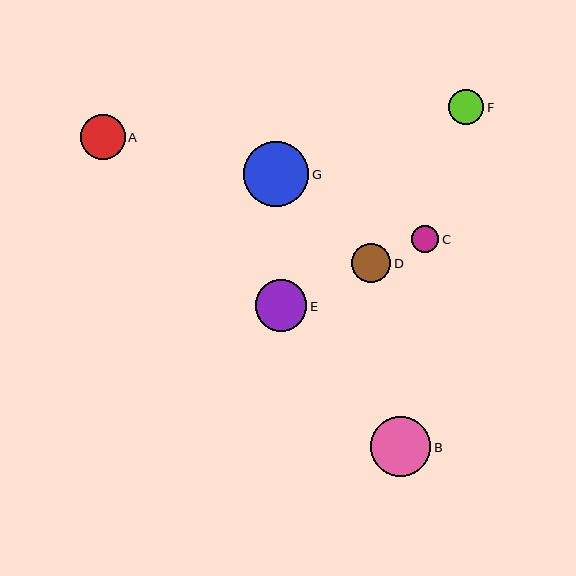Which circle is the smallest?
Circle C is the smallest with a size of approximately 27 pixels.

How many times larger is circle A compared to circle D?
Circle A is approximately 1.1 times the size of circle D.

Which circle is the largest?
Circle G is the largest with a size of approximately 65 pixels.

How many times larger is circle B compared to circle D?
Circle B is approximately 1.6 times the size of circle D.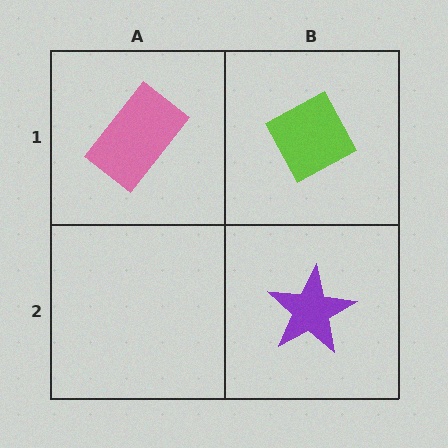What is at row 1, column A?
A pink rectangle.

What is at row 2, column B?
A purple star.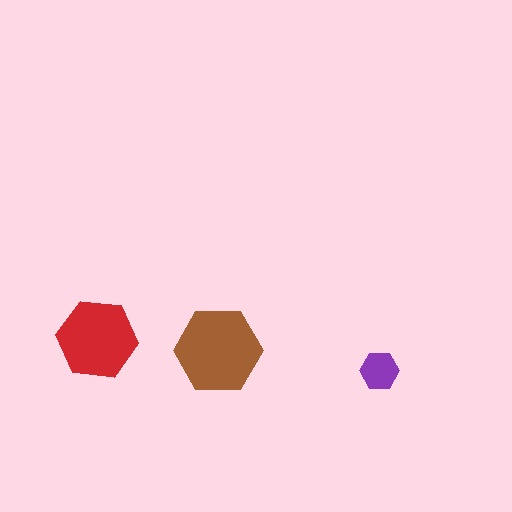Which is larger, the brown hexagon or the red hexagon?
The brown one.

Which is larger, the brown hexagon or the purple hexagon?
The brown one.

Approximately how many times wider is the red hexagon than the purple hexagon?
About 2 times wider.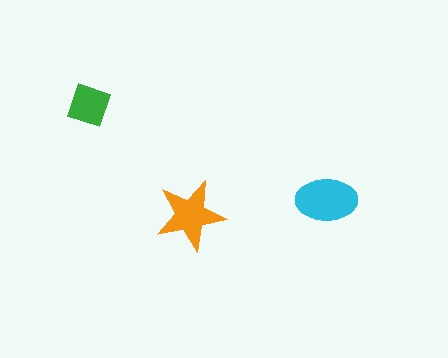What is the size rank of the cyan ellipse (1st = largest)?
1st.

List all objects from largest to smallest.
The cyan ellipse, the orange star, the green diamond.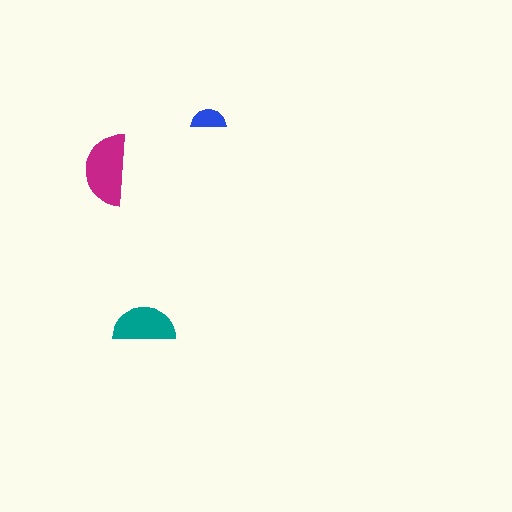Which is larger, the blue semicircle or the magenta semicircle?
The magenta one.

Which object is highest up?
The blue semicircle is topmost.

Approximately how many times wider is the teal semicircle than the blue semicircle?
About 2 times wider.